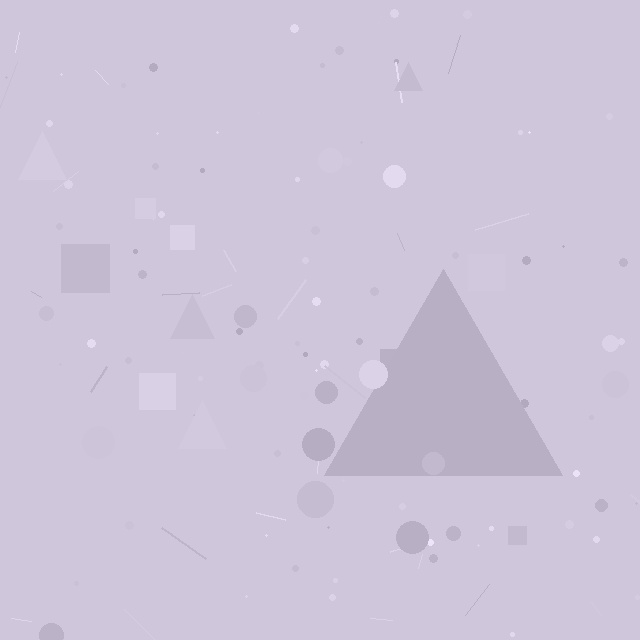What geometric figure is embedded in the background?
A triangle is embedded in the background.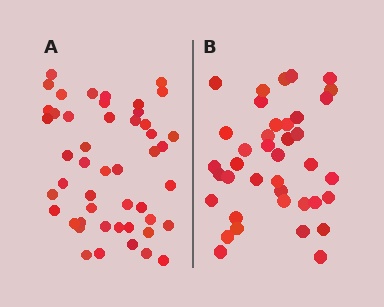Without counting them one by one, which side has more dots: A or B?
Region A (the left region) has more dots.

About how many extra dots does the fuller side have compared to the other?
Region A has roughly 8 or so more dots than region B.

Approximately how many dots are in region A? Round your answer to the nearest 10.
About 50 dots. (The exact count is 48, which rounds to 50.)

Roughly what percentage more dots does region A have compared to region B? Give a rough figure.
About 25% more.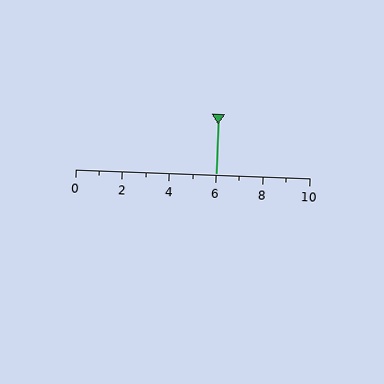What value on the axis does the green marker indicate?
The marker indicates approximately 6.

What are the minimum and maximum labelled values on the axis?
The axis runs from 0 to 10.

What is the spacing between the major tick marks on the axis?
The major ticks are spaced 2 apart.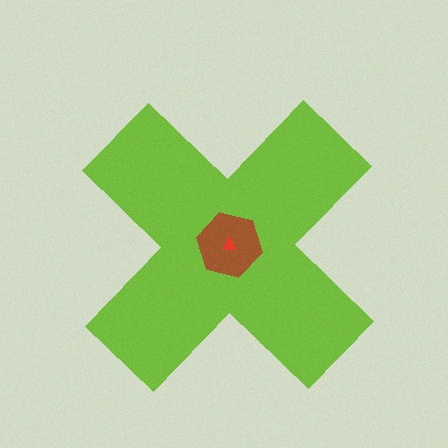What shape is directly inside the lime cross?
The brown hexagon.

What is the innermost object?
The red triangle.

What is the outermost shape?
The lime cross.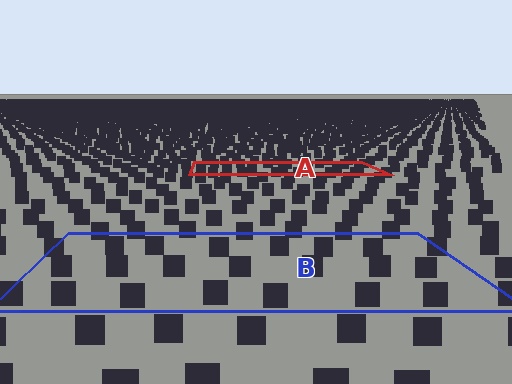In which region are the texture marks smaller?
The texture marks are smaller in region A, because it is farther away.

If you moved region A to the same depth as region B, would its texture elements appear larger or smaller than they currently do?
They would appear larger. At a closer depth, the same texture elements are projected at a bigger on-screen size.